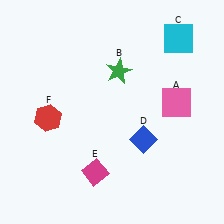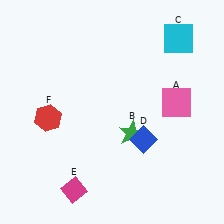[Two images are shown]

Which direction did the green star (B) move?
The green star (B) moved down.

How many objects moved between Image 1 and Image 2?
2 objects moved between the two images.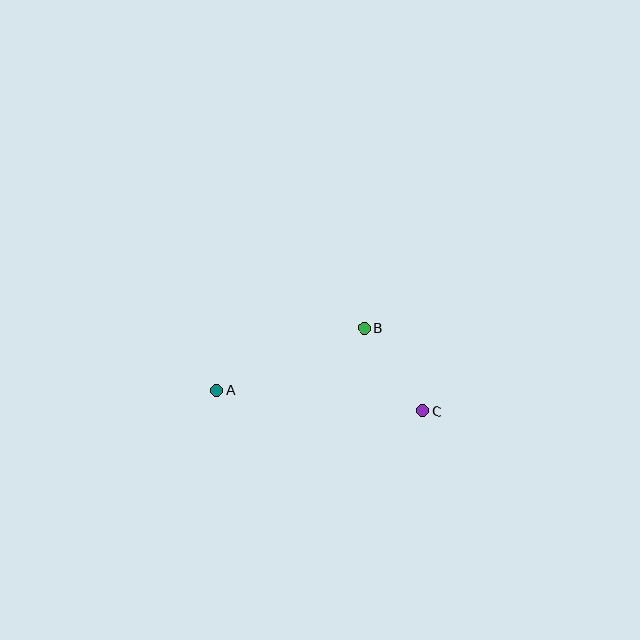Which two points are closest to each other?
Points B and C are closest to each other.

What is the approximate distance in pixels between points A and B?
The distance between A and B is approximately 160 pixels.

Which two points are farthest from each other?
Points A and C are farthest from each other.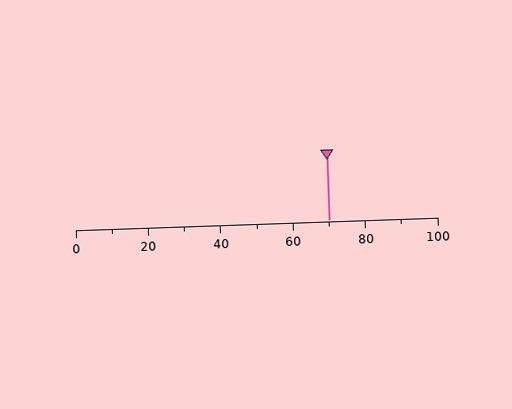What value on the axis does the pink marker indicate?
The marker indicates approximately 70.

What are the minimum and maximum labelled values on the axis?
The axis runs from 0 to 100.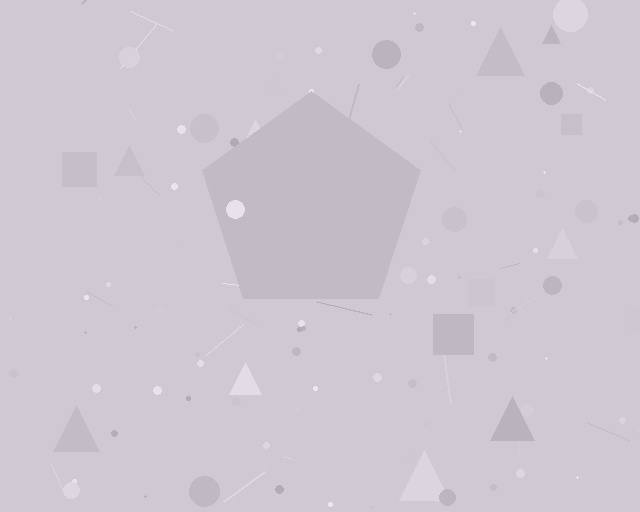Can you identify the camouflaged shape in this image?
The camouflaged shape is a pentagon.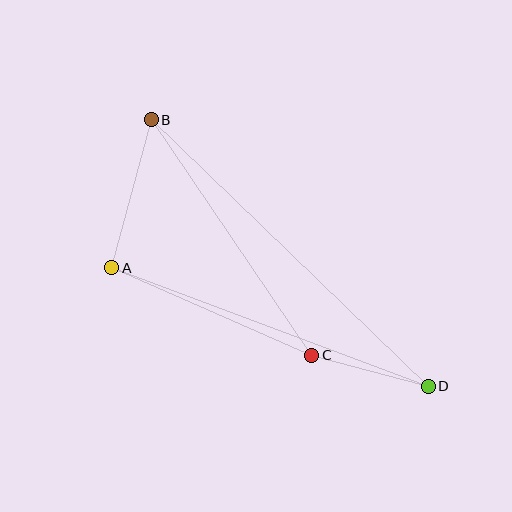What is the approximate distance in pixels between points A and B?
The distance between A and B is approximately 153 pixels.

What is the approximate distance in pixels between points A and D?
The distance between A and D is approximately 338 pixels.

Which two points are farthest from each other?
Points B and D are farthest from each other.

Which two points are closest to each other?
Points C and D are closest to each other.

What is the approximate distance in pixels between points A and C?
The distance between A and C is approximately 218 pixels.